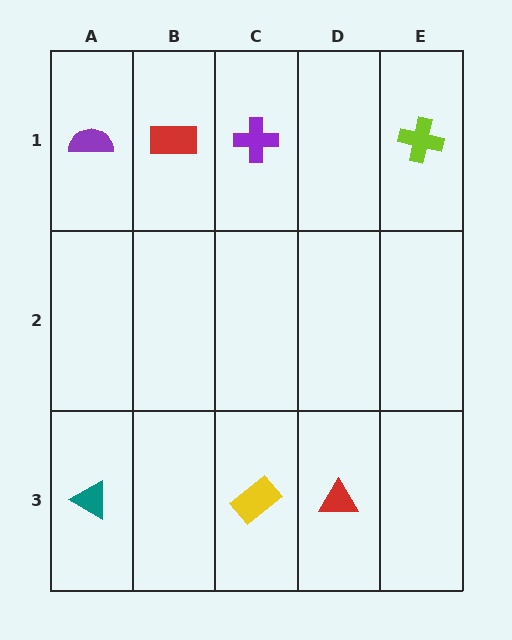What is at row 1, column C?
A purple cross.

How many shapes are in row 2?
0 shapes.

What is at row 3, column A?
A teal triangle.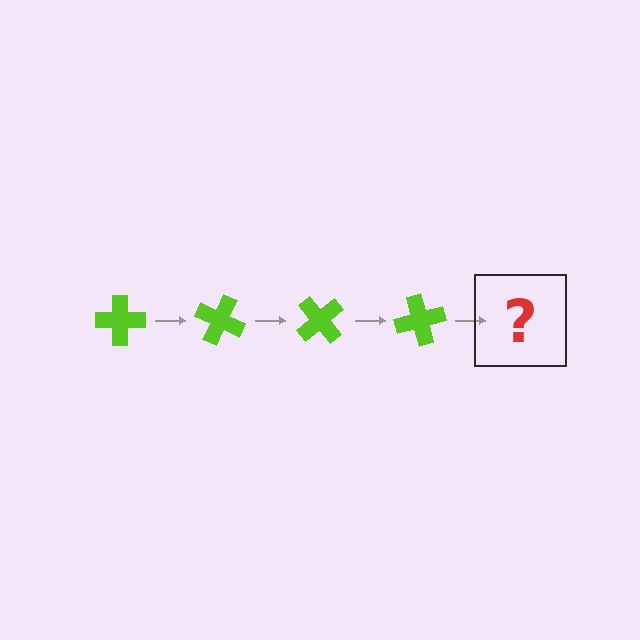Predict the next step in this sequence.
The next step is a lime cross rotated 100 degrees.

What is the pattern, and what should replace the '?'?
The pattern is that the cross rotates 25 degrees each step. The '?' should be a lime cross rotated 100 degrees.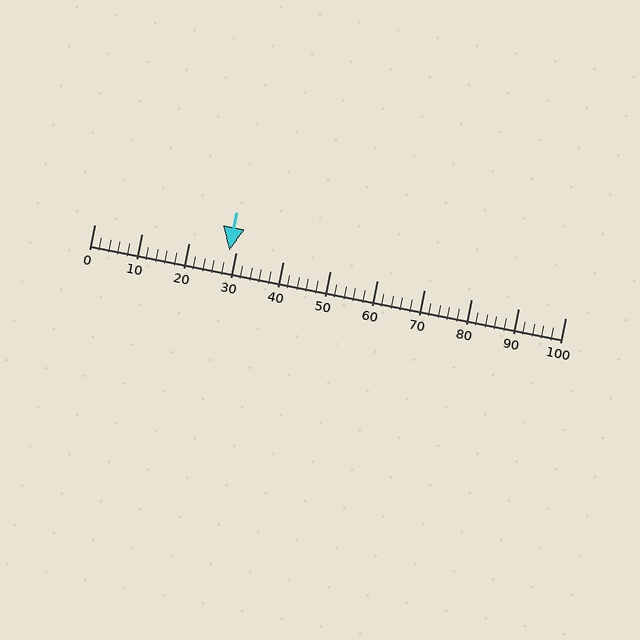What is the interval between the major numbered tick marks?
The major tick marks are spaced 10 units apart.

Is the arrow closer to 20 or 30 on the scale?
The arrow is closer to 30.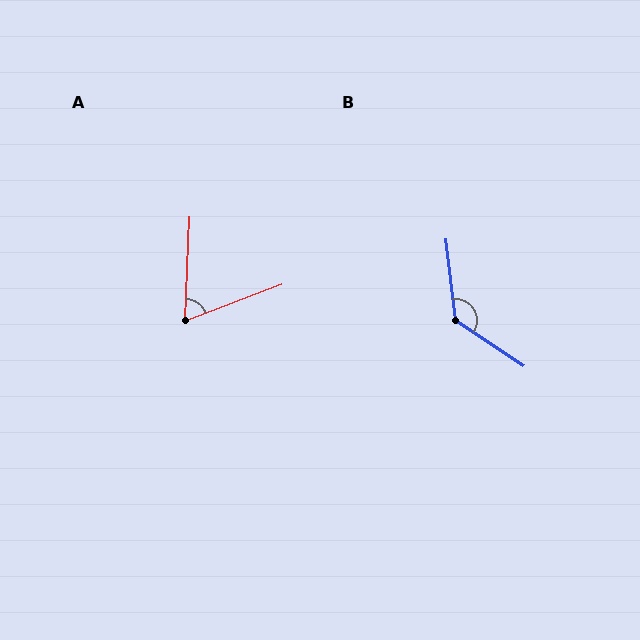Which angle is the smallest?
A, at approximately 67 degrees.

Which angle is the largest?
B, at approximately 130 degrees.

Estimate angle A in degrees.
Approximately 67 degrees.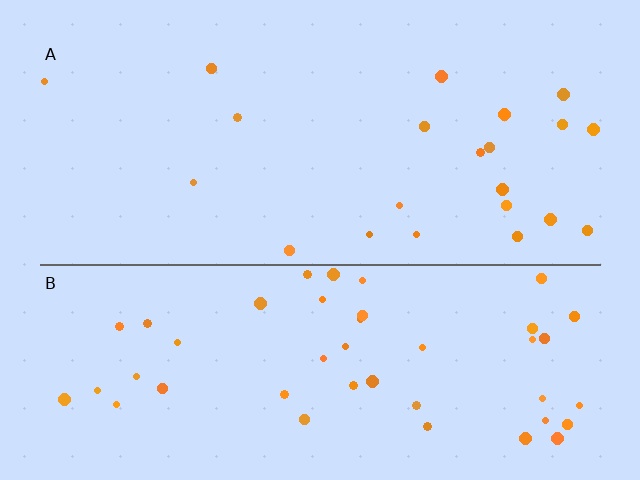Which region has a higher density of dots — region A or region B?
B (the bottom).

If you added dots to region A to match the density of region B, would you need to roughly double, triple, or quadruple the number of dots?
Approximately double.